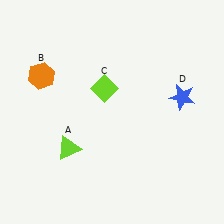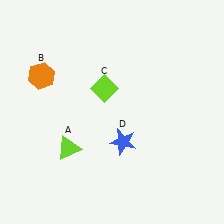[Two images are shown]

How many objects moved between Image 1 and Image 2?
1 object moved between the two images.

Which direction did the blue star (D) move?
The blue star (D) moved left.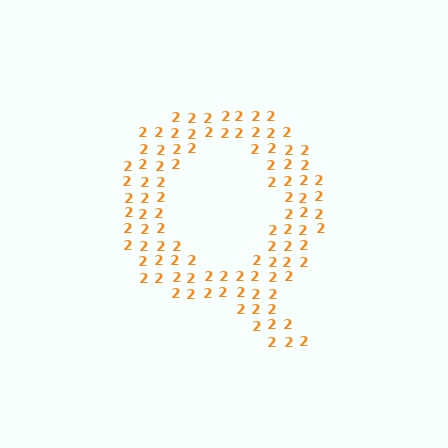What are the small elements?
The small elements are digit 2's.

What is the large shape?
The large shape is the letter Q.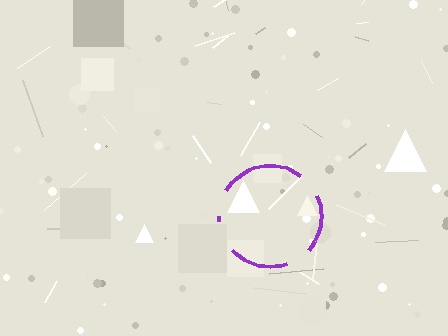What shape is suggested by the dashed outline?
The dashed outline suggests a circle.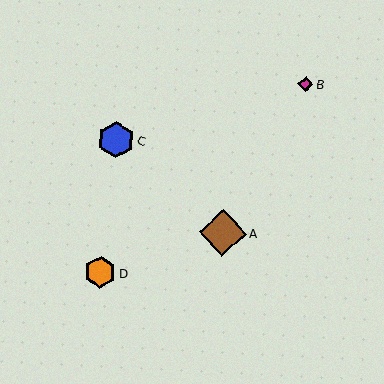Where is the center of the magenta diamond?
The center of the magenta diamond is at (306, 84).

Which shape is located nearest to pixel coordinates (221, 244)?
The brown diamond (labeled A) at (223, 233) is nearest to that location.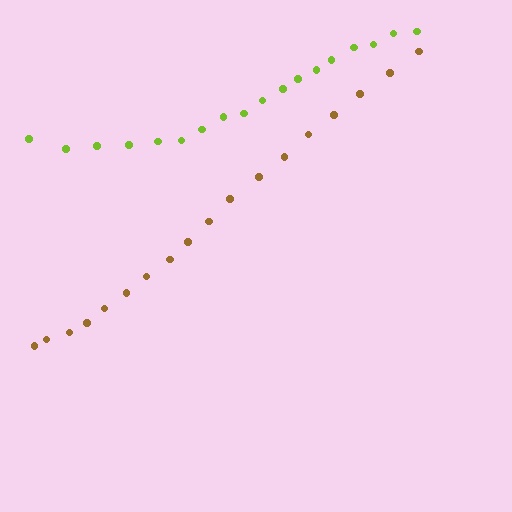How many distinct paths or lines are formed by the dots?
There are 2 distinct paths.